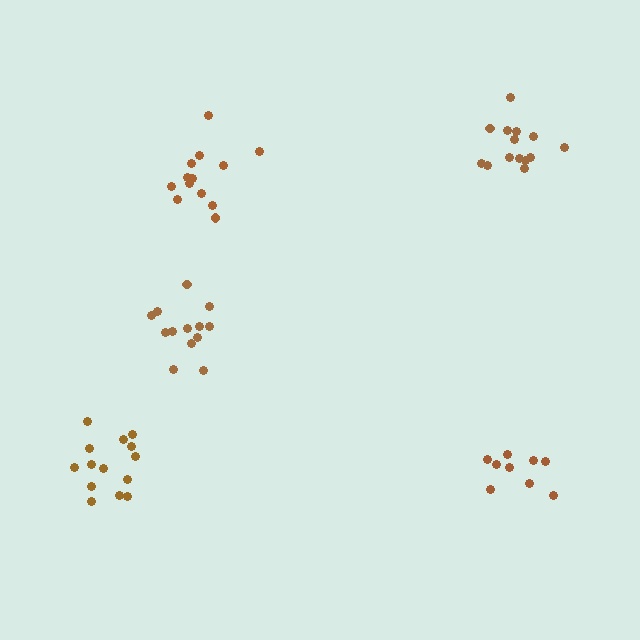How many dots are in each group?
Group 1: 13 dots, Group 2: 14 dots, Group 3: 13 dots, Group 4: 14 dots, Group 5: 9 dots (63 total).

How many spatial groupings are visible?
There are 5 spatial groupings.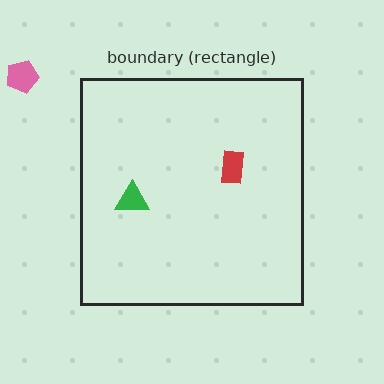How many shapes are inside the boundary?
2 inside, 1 outside.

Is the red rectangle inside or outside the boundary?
Inside.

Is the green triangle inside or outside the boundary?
Inside.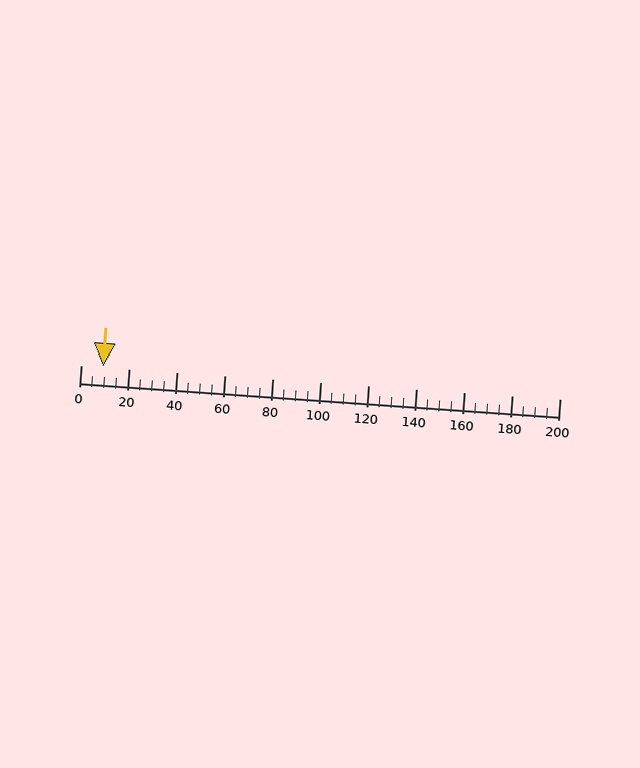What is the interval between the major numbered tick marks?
The major tick marks are spaced 20 units apart.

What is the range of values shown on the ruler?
The ruler shows values from 0 to 200.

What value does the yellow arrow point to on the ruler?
The yellow arrow points to approximately 9.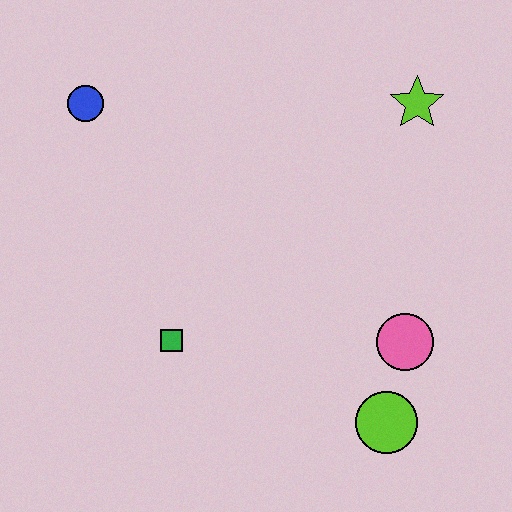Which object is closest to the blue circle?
The green square is closest to the blue circle.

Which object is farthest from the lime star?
The green square is farthest from the lime star.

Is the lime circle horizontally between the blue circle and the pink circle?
Yes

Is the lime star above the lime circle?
Yes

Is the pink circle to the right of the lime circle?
Yes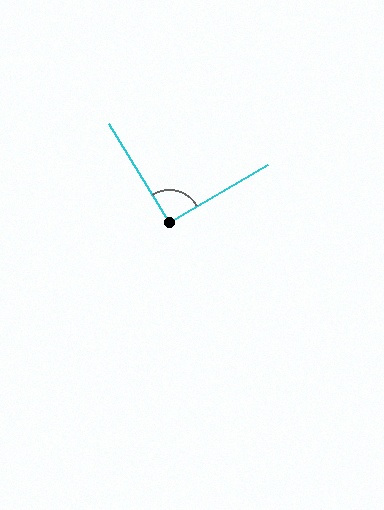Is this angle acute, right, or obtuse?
It is approximately a right angle.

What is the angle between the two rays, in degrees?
Approximately 91 degrees.